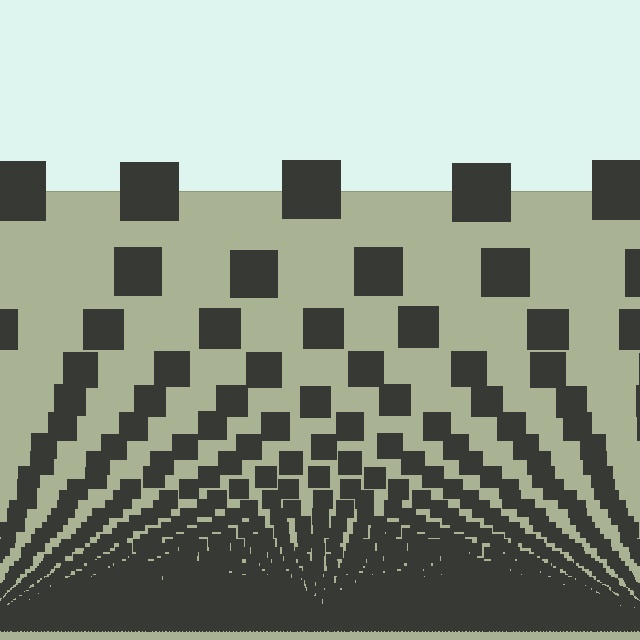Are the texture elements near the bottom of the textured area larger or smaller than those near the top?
Smaller. The gradient is inverted — elements near the bottom are smaller and denser.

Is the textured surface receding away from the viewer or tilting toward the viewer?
The surface appears to tilt toward the viewer. Texture elements get larger and sparser toward the top.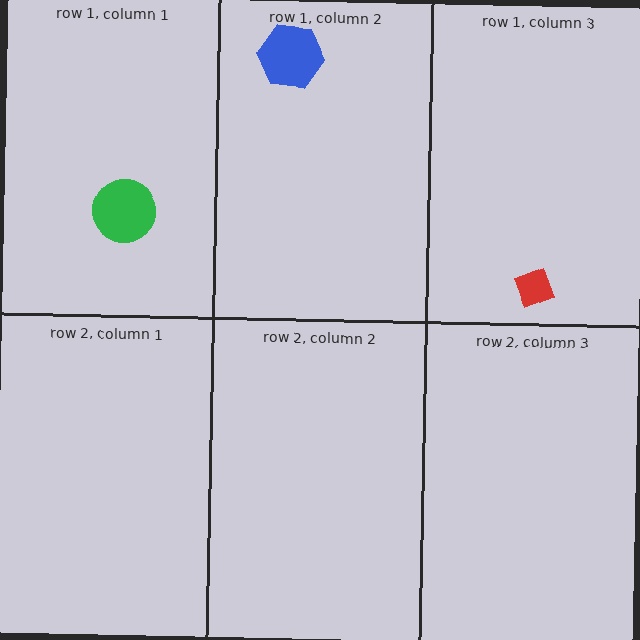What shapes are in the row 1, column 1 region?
The green circle.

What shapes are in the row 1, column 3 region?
The red diamond.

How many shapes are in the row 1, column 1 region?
1.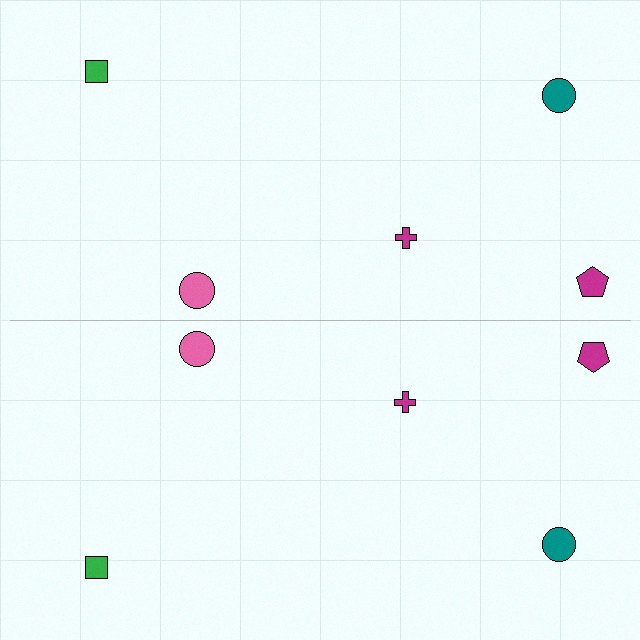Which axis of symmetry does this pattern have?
The pattern has a horizontal axis of symmetry running through the center of the image.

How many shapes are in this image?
There are 10 shapes in this image.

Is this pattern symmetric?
Yes, this pattern has bilateral (reflection) symmetry.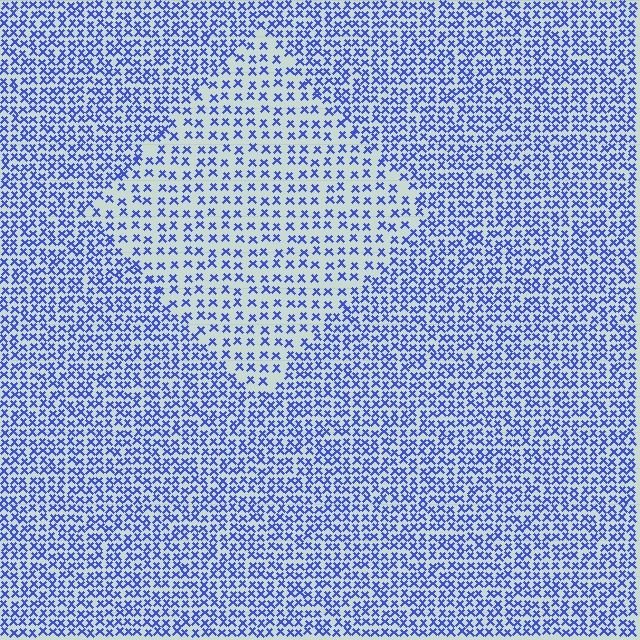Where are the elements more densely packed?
The elements are more densely packed outside the diamond boundary.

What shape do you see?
I see a diamond.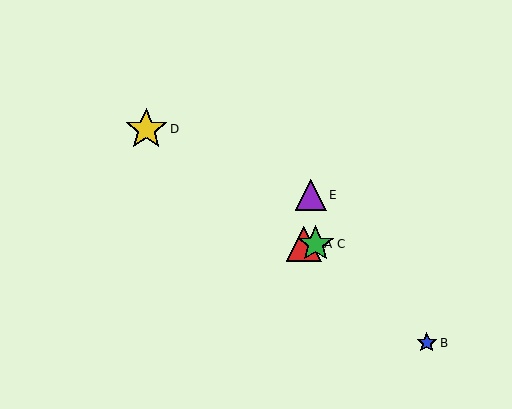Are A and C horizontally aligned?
Yes, both are at y≈244.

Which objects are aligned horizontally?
Objects A, C are aligned horizontally.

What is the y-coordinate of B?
Object B is at y≈343.